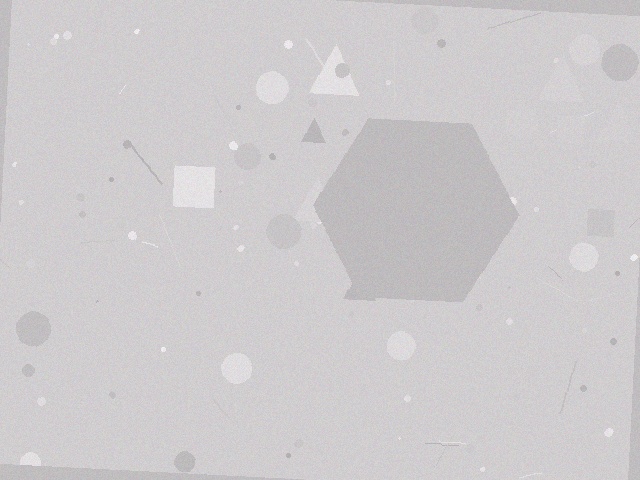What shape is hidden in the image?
A hexagon is hidden in the image.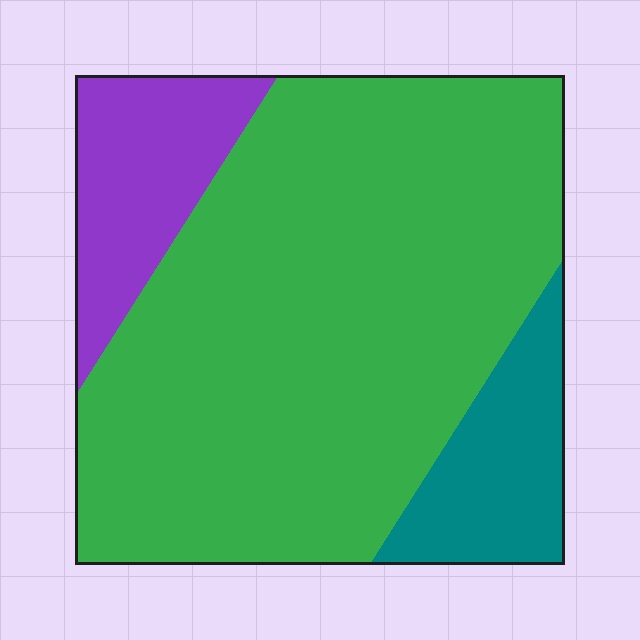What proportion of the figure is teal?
Teal covers 13% of the figure.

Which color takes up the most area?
Green, at roughly 75%.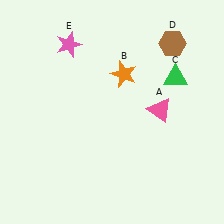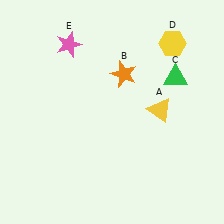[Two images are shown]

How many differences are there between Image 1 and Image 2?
There are 2 differences between the two images.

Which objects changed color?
A changed from pink to yellow. D changed from brown to yellow.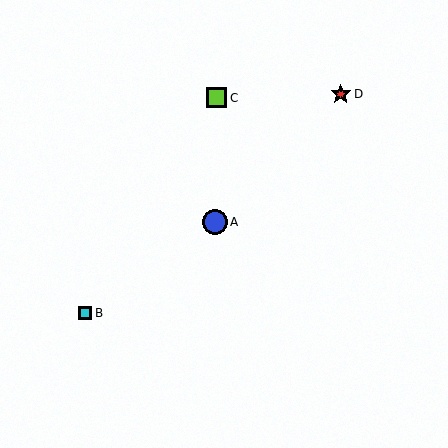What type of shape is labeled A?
Shape A is a blue circle.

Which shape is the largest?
The blue circle (labeled A) is the largest.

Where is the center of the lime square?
The center of the lime square is at (217, 98).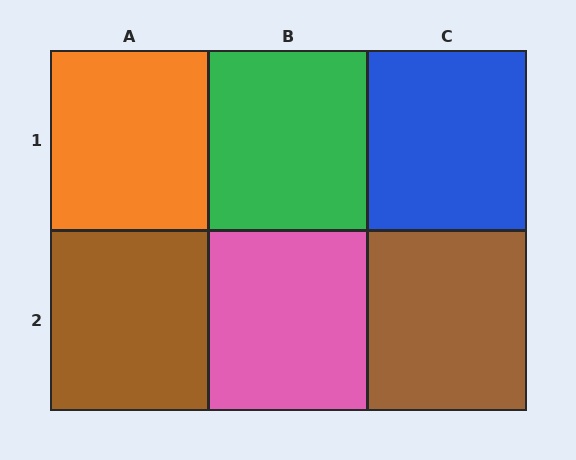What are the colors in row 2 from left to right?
Brown, pink, brown.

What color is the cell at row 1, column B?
Green.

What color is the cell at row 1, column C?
Blue.